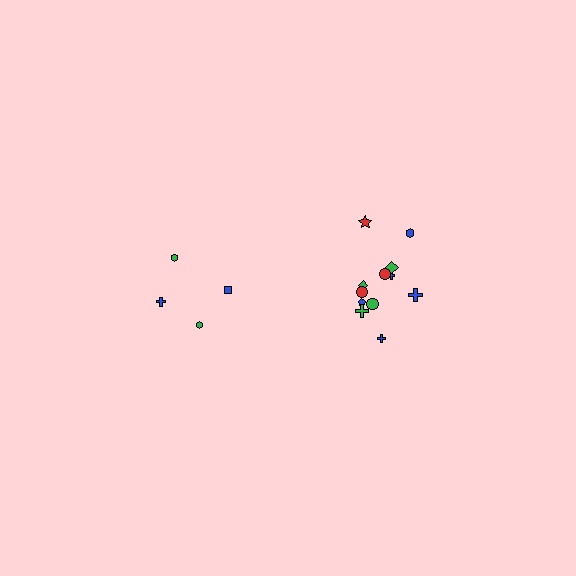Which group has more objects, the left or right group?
The right group.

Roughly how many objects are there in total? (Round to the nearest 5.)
Roughly 15 objects in total.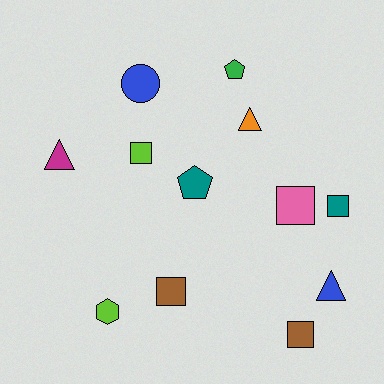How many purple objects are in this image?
There are no purple objects.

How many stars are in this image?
There are no stars.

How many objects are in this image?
There are 12 objects.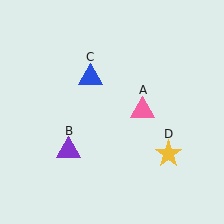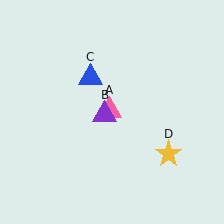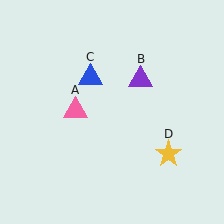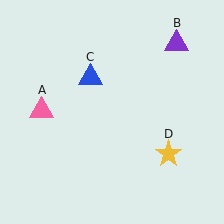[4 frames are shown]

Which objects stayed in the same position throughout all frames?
Blue triangle (object C) and yellow star (object D) remained stationary.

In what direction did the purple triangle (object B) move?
The purple triangle (object B) moved up and to the right.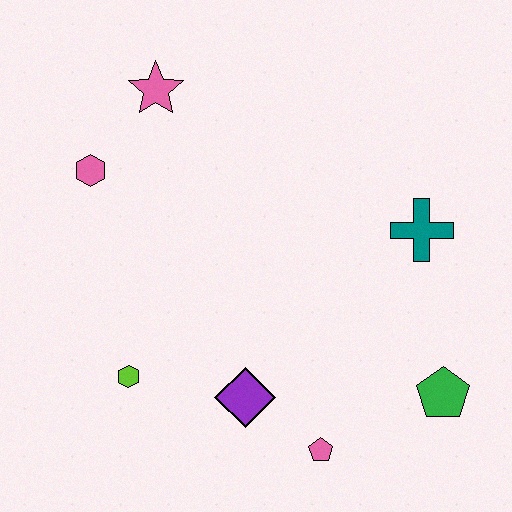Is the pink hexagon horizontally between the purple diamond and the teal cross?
No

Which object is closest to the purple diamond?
The pink pentagon is closest to the purple diamond.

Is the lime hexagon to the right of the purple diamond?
No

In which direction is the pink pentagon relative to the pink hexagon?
The pink pentagon is below the pink hexagon.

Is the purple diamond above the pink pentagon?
Yes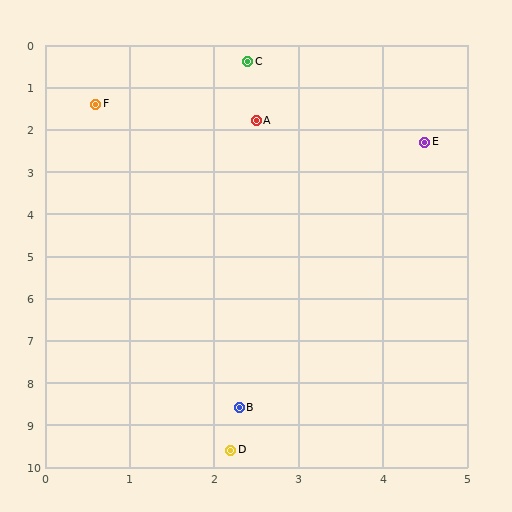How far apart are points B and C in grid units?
Points B and C are about 8.2 grid units apart.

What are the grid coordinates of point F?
Point F is at approximately (0.6, 1.4).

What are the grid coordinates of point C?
Point C is at approximately (2.4, 0.4).